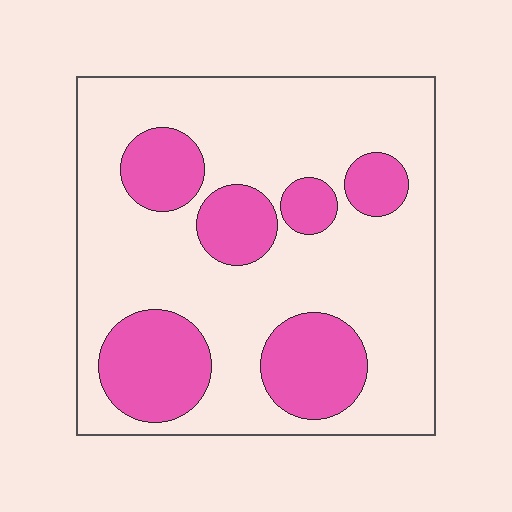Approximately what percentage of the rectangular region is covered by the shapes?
Approximately 30%.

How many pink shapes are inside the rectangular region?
6.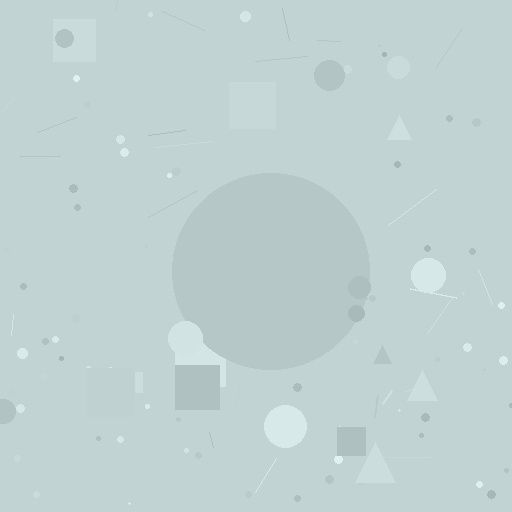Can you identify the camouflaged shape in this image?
The camouflaged shape is a circle.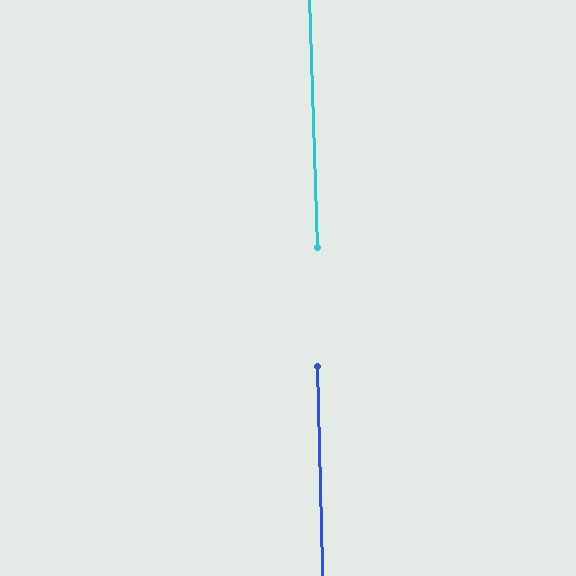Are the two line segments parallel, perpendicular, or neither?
Parallel — their directions differ by only 0.5°.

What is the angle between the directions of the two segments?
Approximately 0 degrees.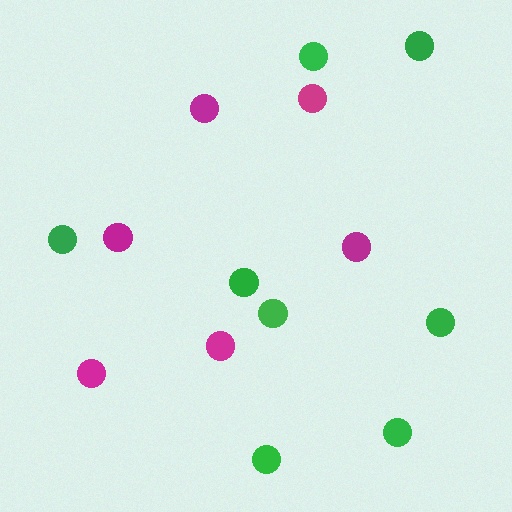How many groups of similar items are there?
There are 2 groups: one group of magenta circles (6) and one group of green circles (8).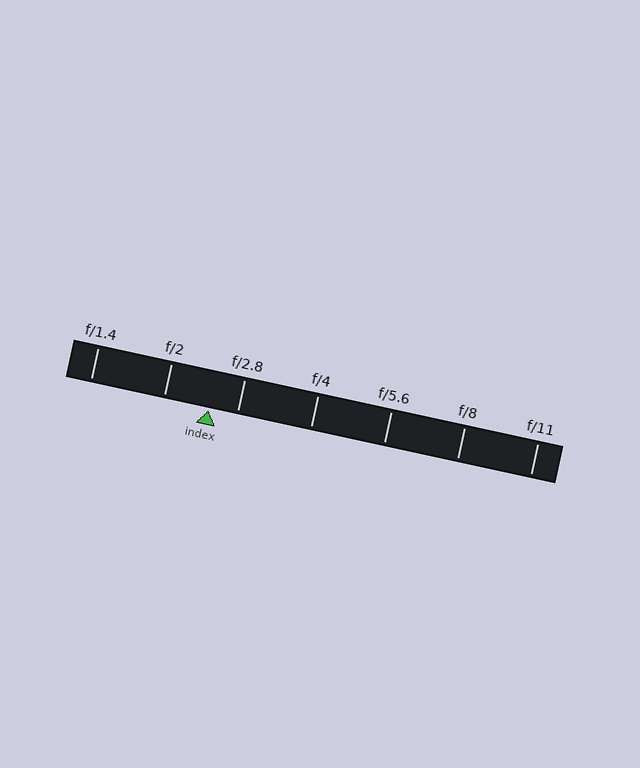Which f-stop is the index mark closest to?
The index mark is closest to f/2.8.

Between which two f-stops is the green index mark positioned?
The index mark is between f/2 and f/2.8.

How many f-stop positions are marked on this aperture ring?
There are 7 f-stop positions marked.